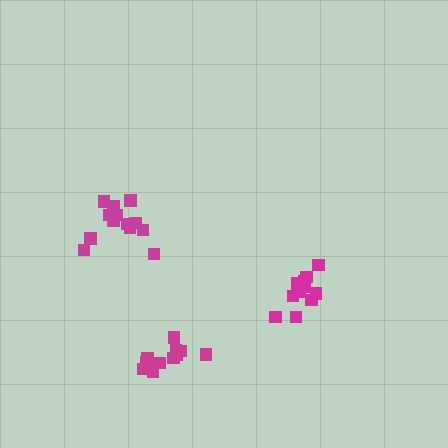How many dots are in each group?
Group 1: 13 dots, Group 2: 13 dots, Group 3: 12 dots (38 total).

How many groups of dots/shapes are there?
There are 3 groups.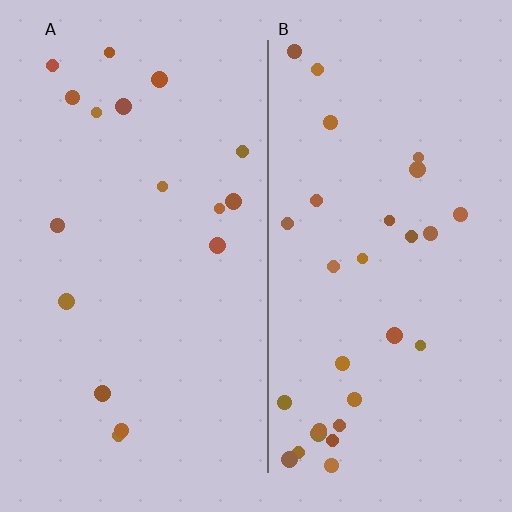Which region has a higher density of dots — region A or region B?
B (the right).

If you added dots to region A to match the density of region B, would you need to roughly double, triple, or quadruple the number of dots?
Approximately double.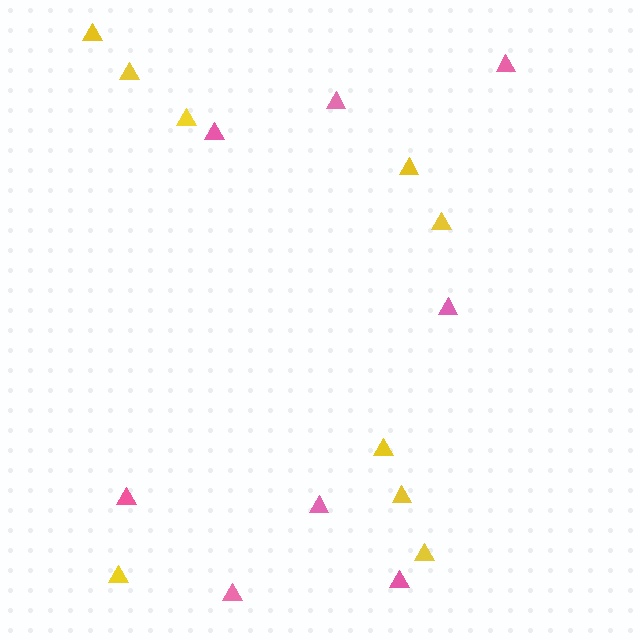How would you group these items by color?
There are 2 groups: one group of yellow triangles (9) and one group of pink triangles (8).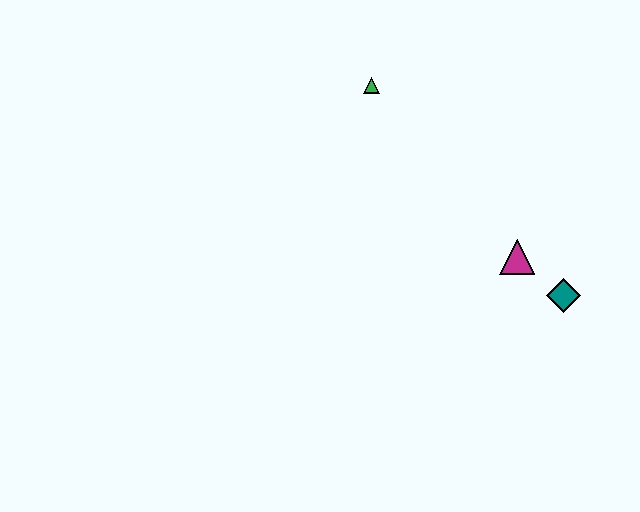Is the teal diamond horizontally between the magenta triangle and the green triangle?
No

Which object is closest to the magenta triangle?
The teal diamond is closest to the magenta triangle.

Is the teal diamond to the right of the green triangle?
Yes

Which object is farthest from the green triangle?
The teal diamond is farthest from the green triangle.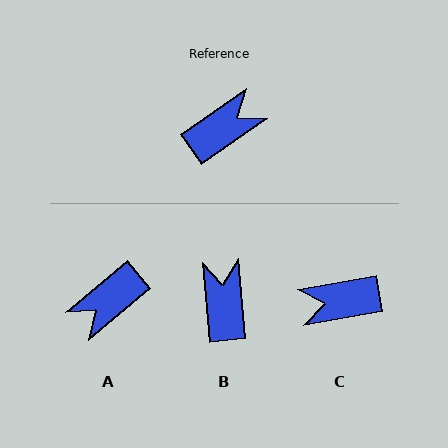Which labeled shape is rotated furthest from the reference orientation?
A, about 175 degrees away.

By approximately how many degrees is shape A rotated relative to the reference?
Approximately 175 degrees clockwise.